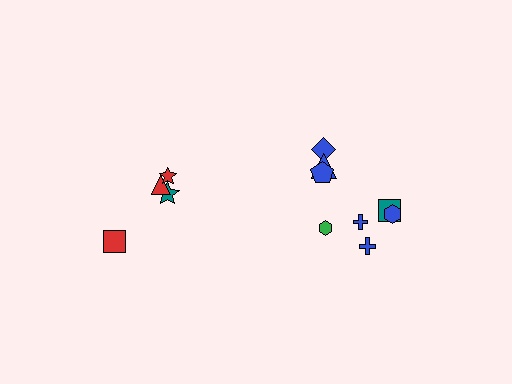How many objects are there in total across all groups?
There are 12 objects.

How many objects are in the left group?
There are 4 objects.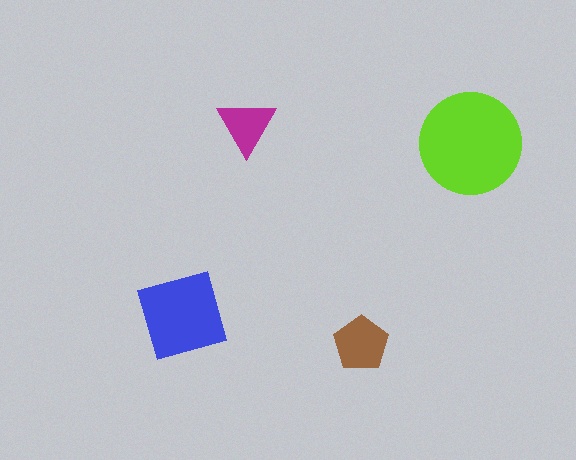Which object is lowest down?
The brown pentagon is bottommost.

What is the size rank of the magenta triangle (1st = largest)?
4th.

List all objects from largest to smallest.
The lime circle, the blue square, the brown pentagon, the magenta triangle.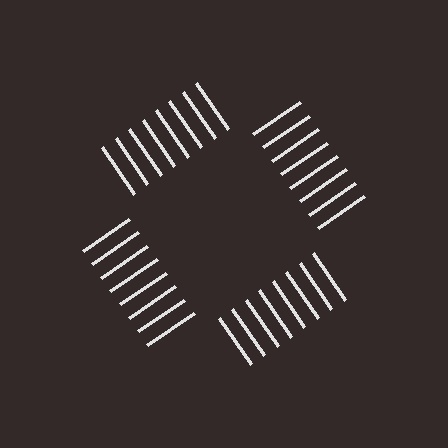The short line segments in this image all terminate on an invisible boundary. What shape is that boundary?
An illusory square — the line segments terminate on its edges but no continuous stroke is drawn.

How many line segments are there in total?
32 — 8 along each of the 4 edges.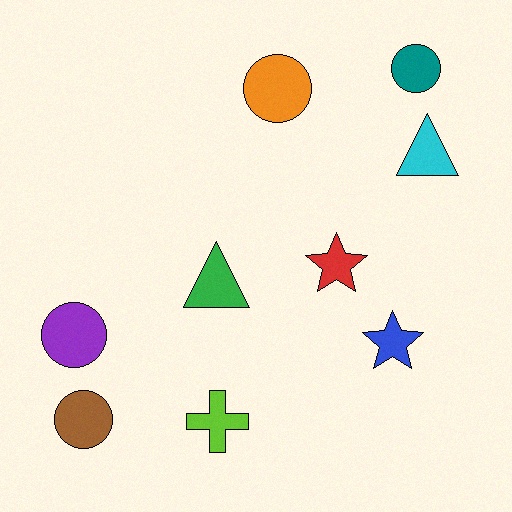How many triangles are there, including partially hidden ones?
There are 2 triangles.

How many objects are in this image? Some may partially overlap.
There are 9 objects.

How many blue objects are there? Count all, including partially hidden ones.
There is 1 blue object.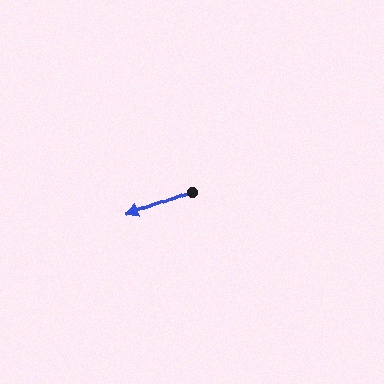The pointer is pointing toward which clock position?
Roughly 8 o'clock.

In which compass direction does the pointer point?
West.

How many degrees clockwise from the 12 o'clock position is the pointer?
Approximately 249 degrees.